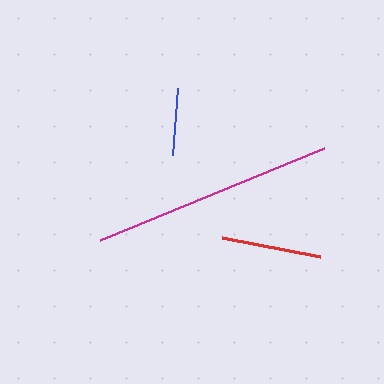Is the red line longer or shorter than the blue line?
The red line is longer than the blue line.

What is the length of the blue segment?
The blue segment is approximately 68 pixels long.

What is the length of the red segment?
The red segment is approximately 99 pixels long.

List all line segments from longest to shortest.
From longest to shortest: magenta, red, blue.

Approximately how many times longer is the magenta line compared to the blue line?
The magenta line is approximately 3.6 times the length of the blue line.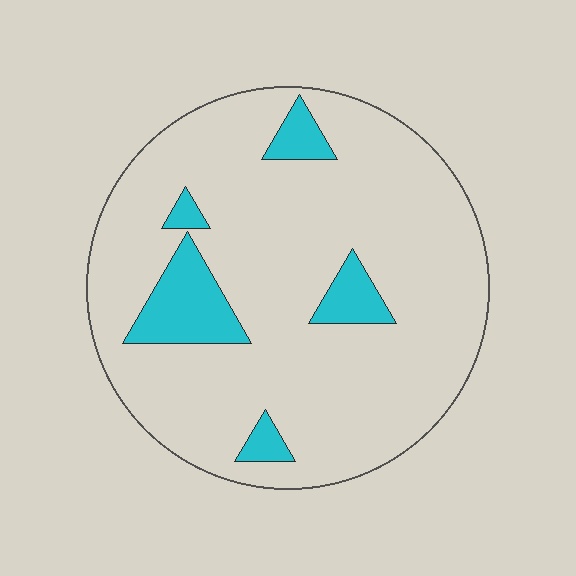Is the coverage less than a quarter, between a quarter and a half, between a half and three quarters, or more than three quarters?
Less than a quarter.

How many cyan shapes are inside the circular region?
5.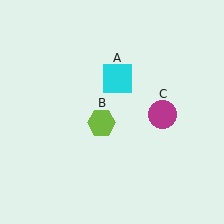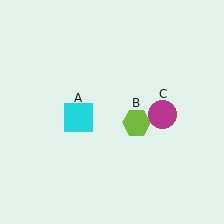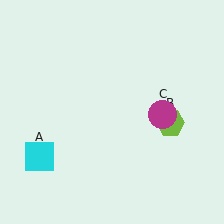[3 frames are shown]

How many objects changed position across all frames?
2 objects changed position: cyan square (object A), lime hexagon (object B).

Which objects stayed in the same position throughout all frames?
Magenta circle (object C) remained stationary.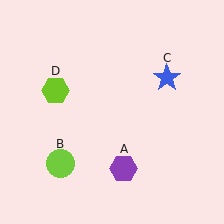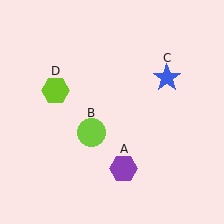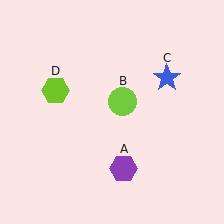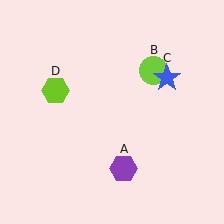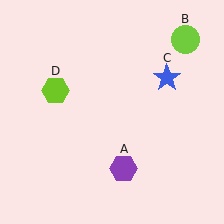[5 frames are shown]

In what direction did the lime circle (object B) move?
The lime circle (object B) moved up and to the right.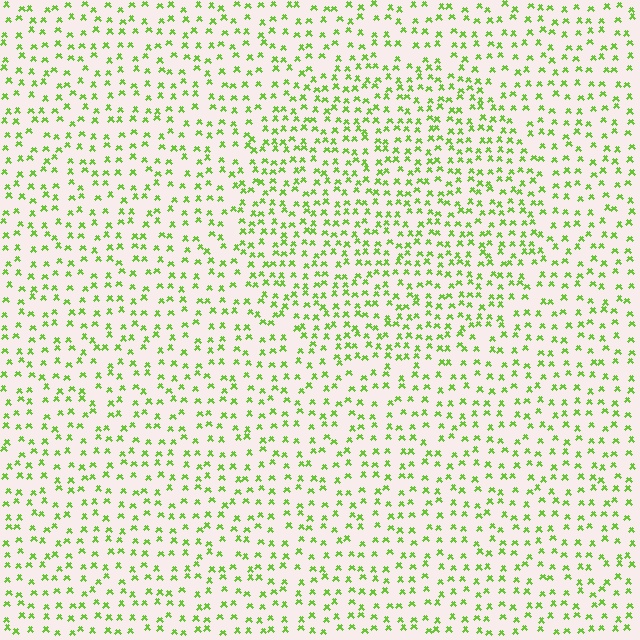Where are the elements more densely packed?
The elements are more densely packed inside the circle boundary.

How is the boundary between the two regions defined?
The boundary is defined by a change in element density (approximately 1.5x ratio). All elements are the same color, size, and shape.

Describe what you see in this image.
The image contains small lime elements arranged at two different densities. A circle-shaped region is visible where the elements are more densely packed than the surrounding area.